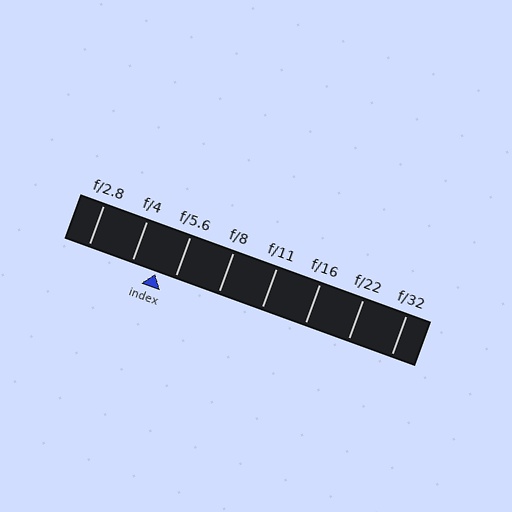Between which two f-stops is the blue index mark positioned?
The index mark is between f/4 and f/5.6.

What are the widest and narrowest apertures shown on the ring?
The widest aperture shown is f/2.8 and the narrowest is f/32.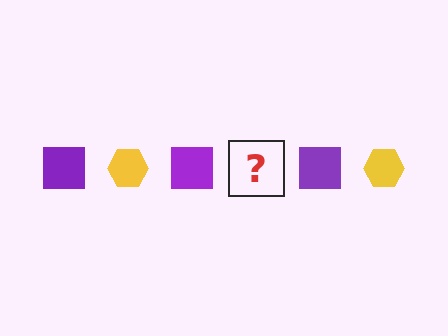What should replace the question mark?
The question mark should be replaced with a yellow hexagon.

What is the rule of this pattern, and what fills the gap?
The rule is that the pattern alternates between purple square and yellow hexagon. The gap should be filled with a yellow hexagon.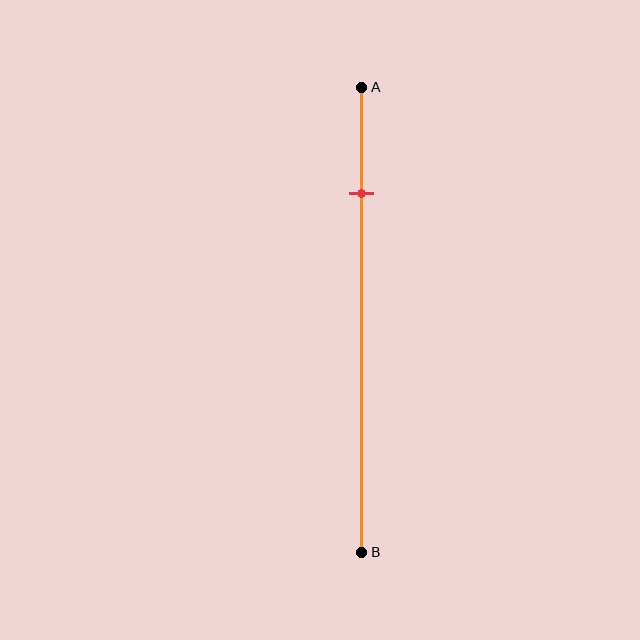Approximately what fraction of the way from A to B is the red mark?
The red mark is approximately 25% of the way from A to B.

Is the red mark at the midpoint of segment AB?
No, the mark is at about 25% from A, not at the 50% midpoint.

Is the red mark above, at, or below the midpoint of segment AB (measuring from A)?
The red mark is above the midpoint of segment AB.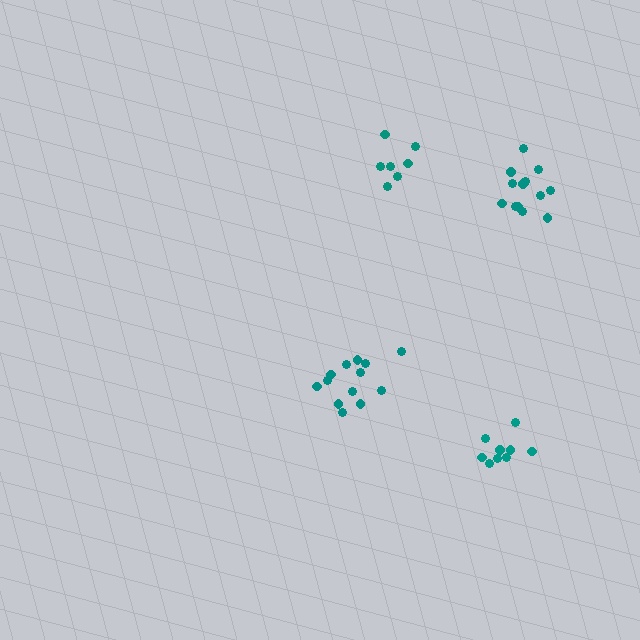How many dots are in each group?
Group 1: 7 dots, Group 2: 13 dots, Group 3: 9 dots, Group 4: 13 dots (42 total).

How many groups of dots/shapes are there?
There are 4 groups.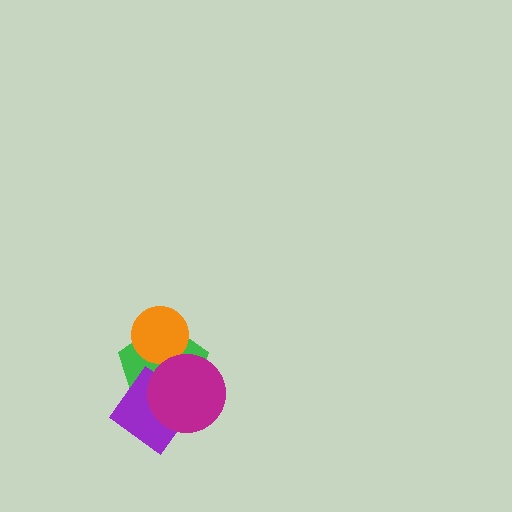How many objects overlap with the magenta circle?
2 objects overlap with the magenta circle.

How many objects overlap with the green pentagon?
3 objects overlap with the green pentagon.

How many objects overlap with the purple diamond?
2 objects overlap with the purple diamond.